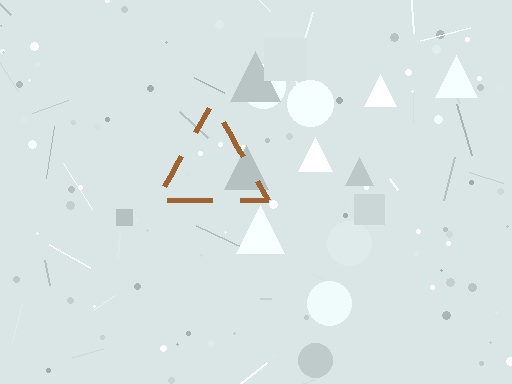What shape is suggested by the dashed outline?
The dashed outline suggests a triangle.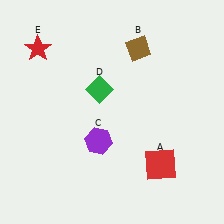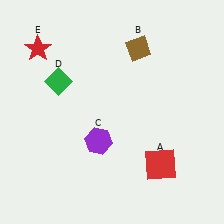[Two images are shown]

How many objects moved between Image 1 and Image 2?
1 object moved between the two images.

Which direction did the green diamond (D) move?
The green diamond (D) moved left.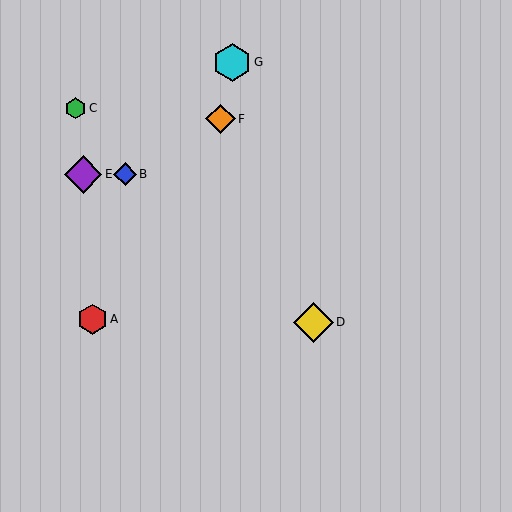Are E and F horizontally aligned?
No, E is at y≈174 and F is at y≈119.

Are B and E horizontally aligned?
Yes, both are at y≈174.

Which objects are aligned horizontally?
Objects B, E are aligned horizontally.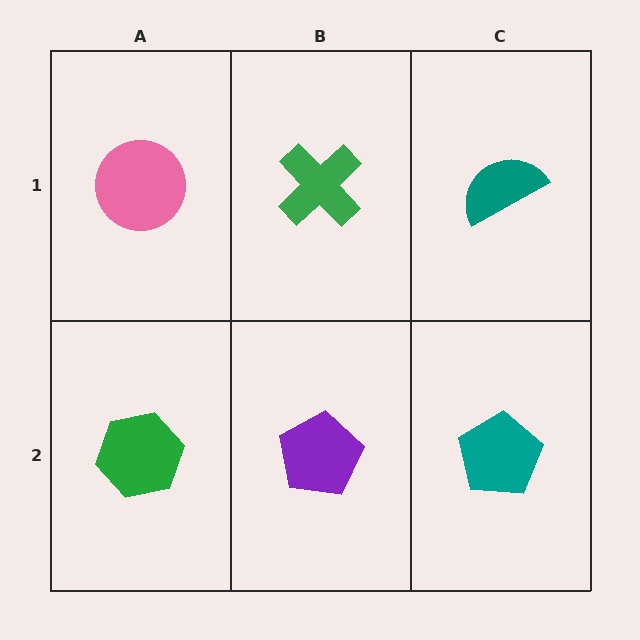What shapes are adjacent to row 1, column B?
A purple pentagon (row 2, column B), a pink circle (row 1, column A), a teal semicircle (row 1, column C).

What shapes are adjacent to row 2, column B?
A green cross (row 1, column B), a green hexagon (row 2, column A), a teal pentagon (row 2, column C).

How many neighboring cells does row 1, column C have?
2.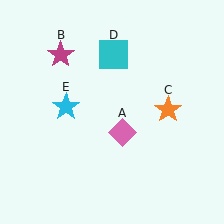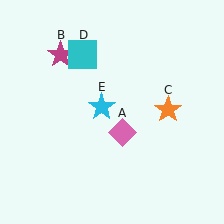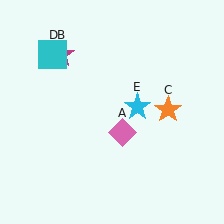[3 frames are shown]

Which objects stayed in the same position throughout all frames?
Pink diamond (object A) and magenta star (object B) and orange star (object C) remained stationary.